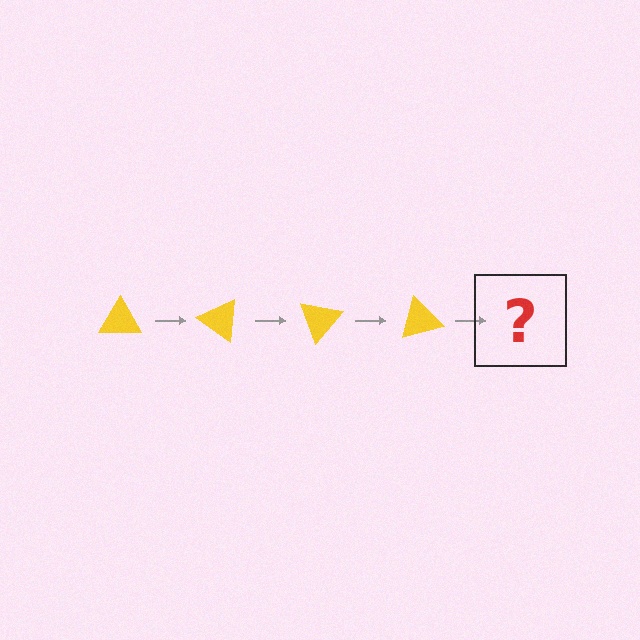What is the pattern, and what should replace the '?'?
The pattern is that the triangle rotates 35 degrees each step. The '?' should be a yellow triangle rotated 140 degrees.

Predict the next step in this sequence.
The next step is a yellow triangle rotated 140 degrees.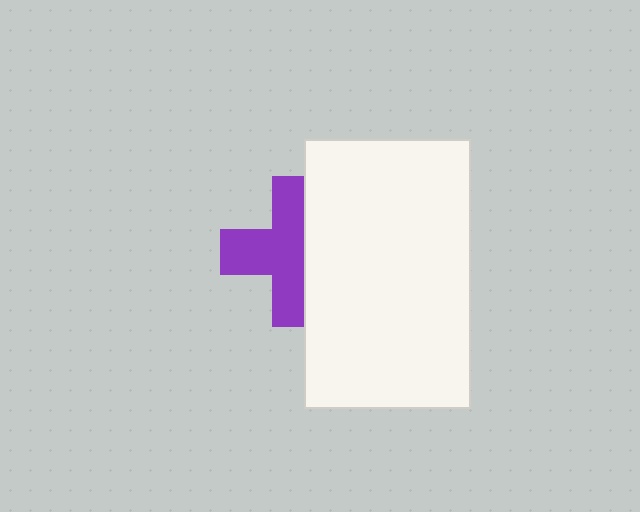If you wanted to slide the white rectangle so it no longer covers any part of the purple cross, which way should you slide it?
Slide it right — that is the most direct way to separate the two shapes.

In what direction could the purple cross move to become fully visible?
The purple cross could move left. That would shift it out from behind the white rectangle entirely.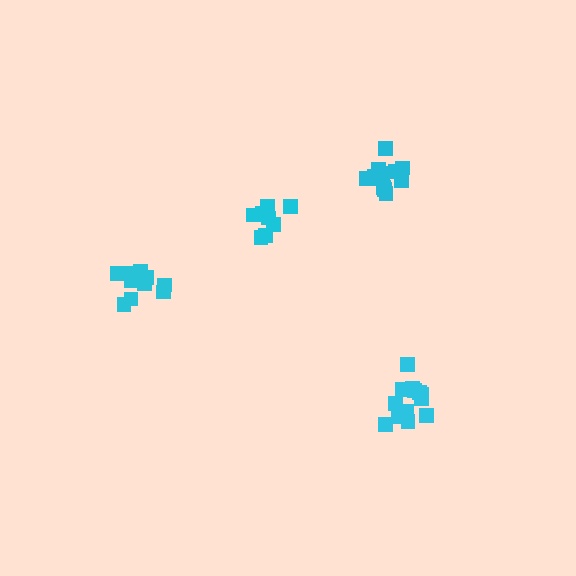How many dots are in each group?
Group 1: 12 dots, Group 2: 10 dots, Group 3: 8 dots, Group 4: 14 dots (44 total).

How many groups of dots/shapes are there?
There are 4 groups.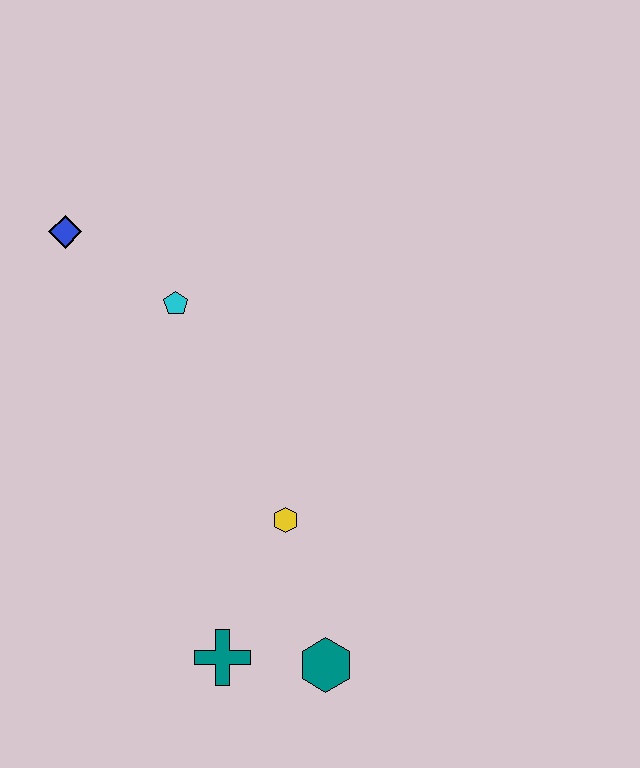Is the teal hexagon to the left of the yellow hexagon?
No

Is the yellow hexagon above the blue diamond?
No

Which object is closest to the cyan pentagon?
The blue diamond is closest to the cyan pentagon.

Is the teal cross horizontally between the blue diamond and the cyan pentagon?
No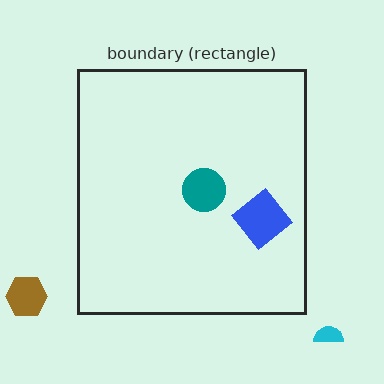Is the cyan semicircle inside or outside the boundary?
Outside.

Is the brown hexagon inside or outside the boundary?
Outside.